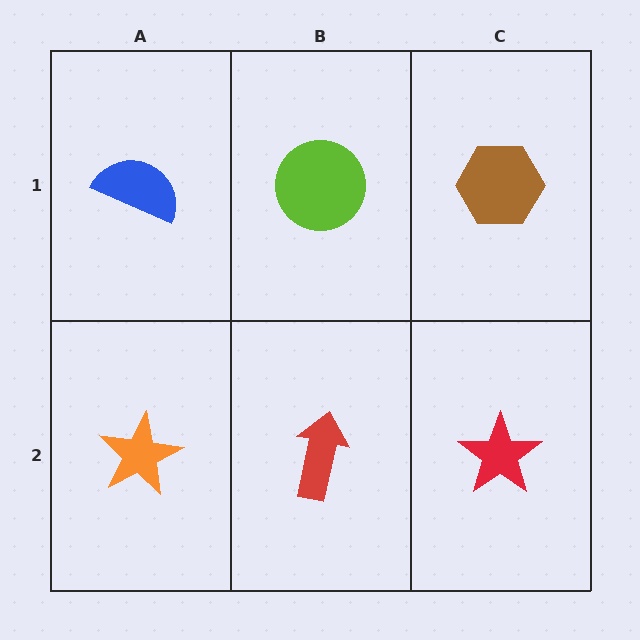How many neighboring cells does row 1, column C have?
2.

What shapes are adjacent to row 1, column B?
A red arrow (row 2, column B), a blue semicircle (row 1, column A), a brown hexagon (row 1, column C).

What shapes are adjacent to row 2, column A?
A blue semicircle (row 1, column A), a red arrow (row 2, column B).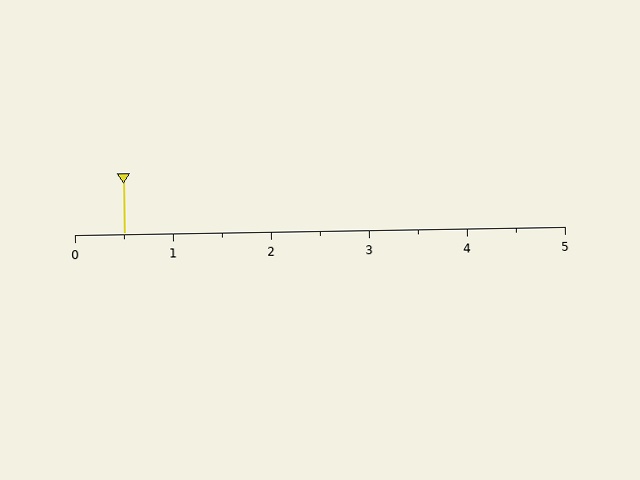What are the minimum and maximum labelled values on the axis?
The axis runs from 0 to 5.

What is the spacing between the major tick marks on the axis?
The major ticks are spaced 1 apart.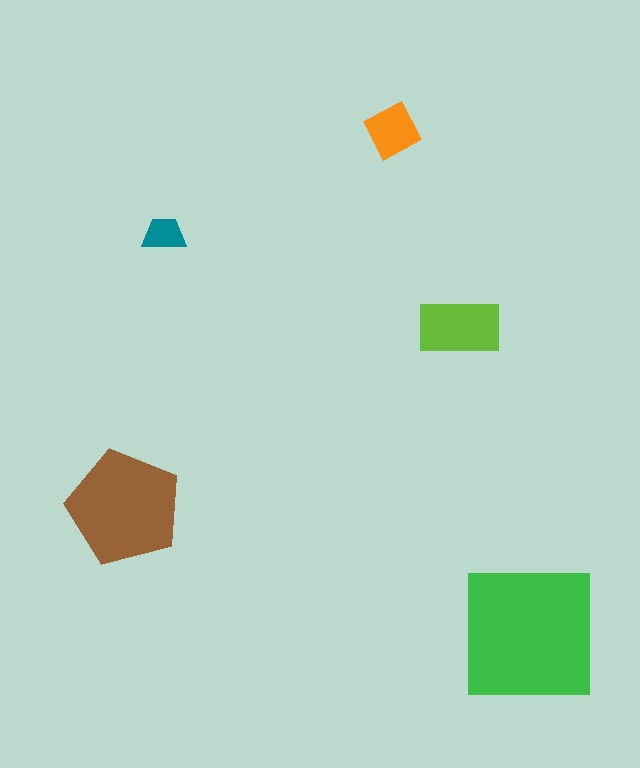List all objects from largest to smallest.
The green square, the brown pentagon, the lime rectangle, the orange diamond, the teal trapezoid.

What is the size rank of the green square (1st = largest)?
1st.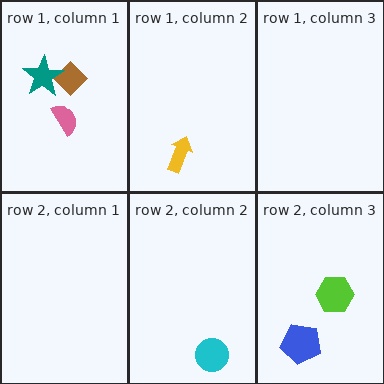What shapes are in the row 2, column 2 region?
The cyan circle.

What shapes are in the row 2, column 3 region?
The blue pentagon, the lime hexagon.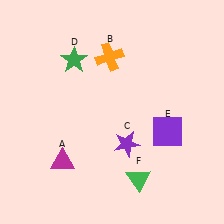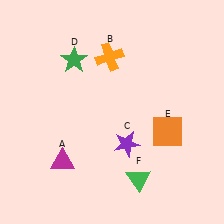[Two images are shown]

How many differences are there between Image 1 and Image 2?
There is 1 difference between the two images.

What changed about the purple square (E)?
In Image 1, E is purple. In Image 2, it changed to orange.